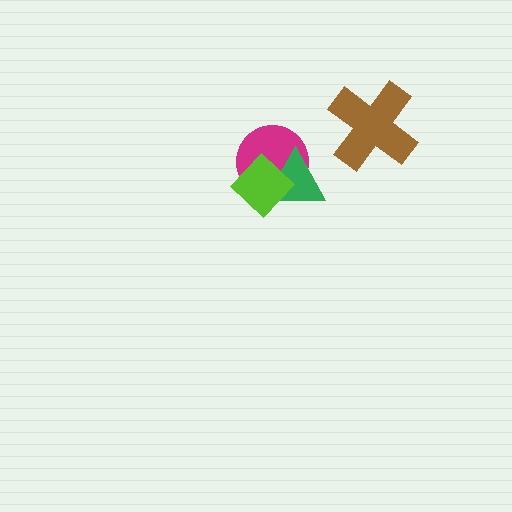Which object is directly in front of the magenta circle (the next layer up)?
The green triangle is directly in front of the magenta circle.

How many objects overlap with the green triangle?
2 objects overlap with the green triangle.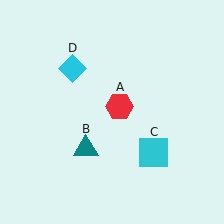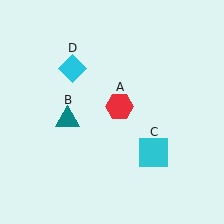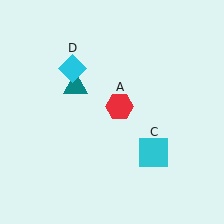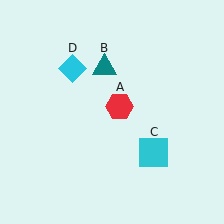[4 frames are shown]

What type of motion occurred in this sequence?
The teal triangle (object B) rotated clockwise around the center of the scene.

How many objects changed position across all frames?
1 object changed position: teal triangle (object B).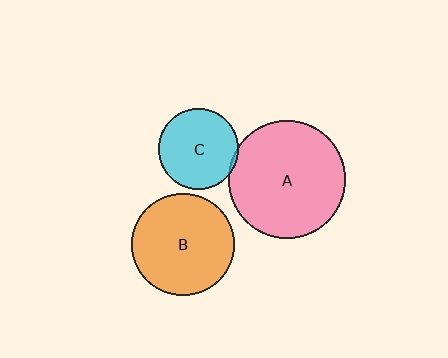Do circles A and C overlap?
Yes.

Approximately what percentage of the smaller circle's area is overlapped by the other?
Approximately 5%.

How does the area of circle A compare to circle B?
Approximately 1.3 times.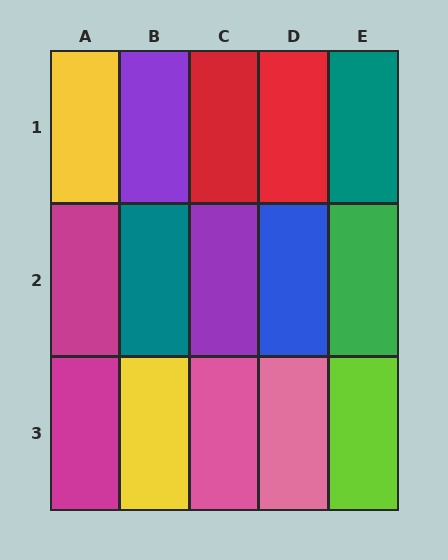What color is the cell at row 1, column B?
Purple.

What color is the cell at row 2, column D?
Blue.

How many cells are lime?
1 cell is lime.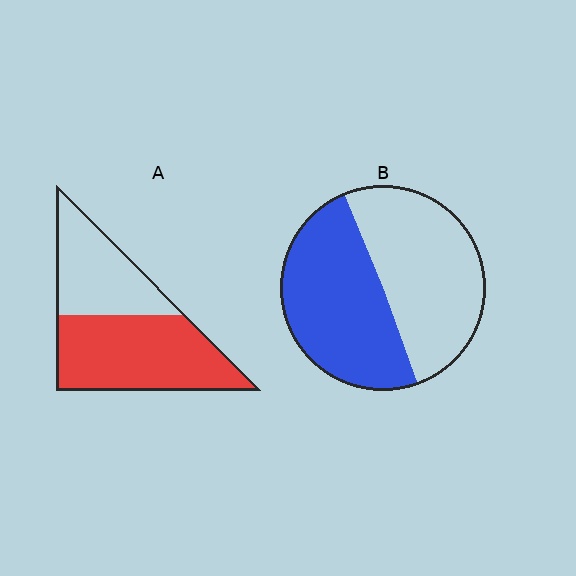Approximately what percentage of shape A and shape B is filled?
A is approximately 60% and B is approximately 50%.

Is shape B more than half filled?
Roughly half.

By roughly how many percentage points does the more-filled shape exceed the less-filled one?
By roughly 10 percentage points (A over B).